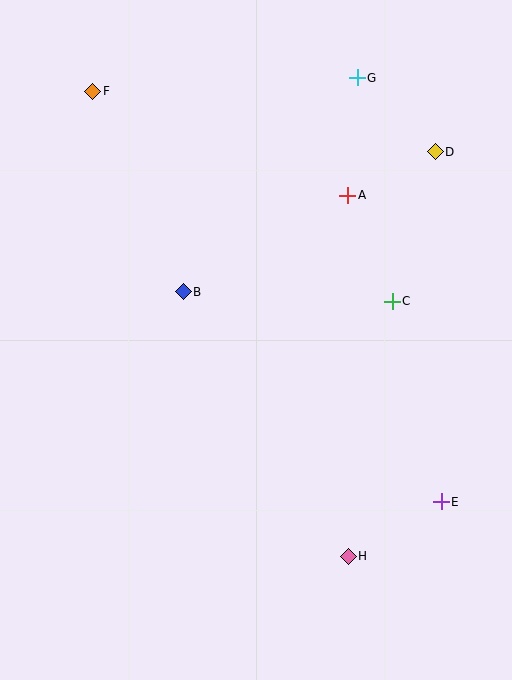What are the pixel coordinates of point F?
Point F is at (93, 91).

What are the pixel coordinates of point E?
Point E is at (441, 502).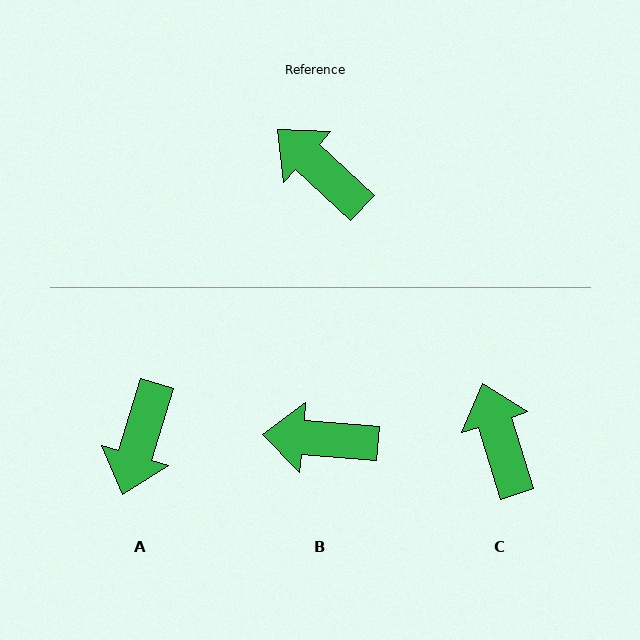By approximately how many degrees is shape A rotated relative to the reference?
Approximately 116 degrees counter-clockwise.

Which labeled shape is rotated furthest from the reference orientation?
A, about 116 degrees away.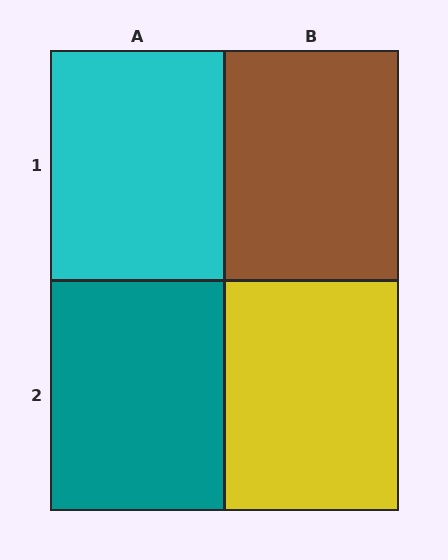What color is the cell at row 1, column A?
Cyan.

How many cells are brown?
1 cell is brown.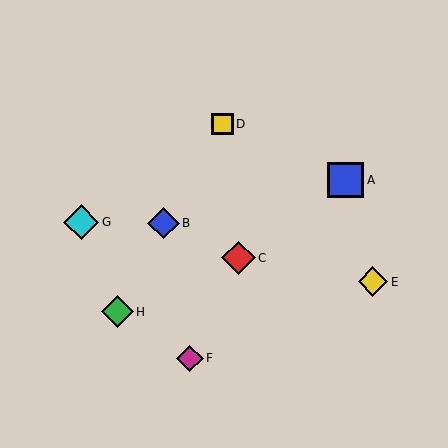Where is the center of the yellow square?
The center of the yellow square is at (222, 124).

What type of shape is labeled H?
Shape H is a green diamond.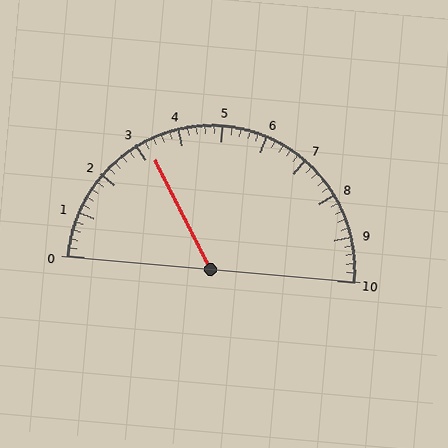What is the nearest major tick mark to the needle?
The nearest major tick mark is 3.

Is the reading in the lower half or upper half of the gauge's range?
The reading is in the lower half of the range (0 to 10).